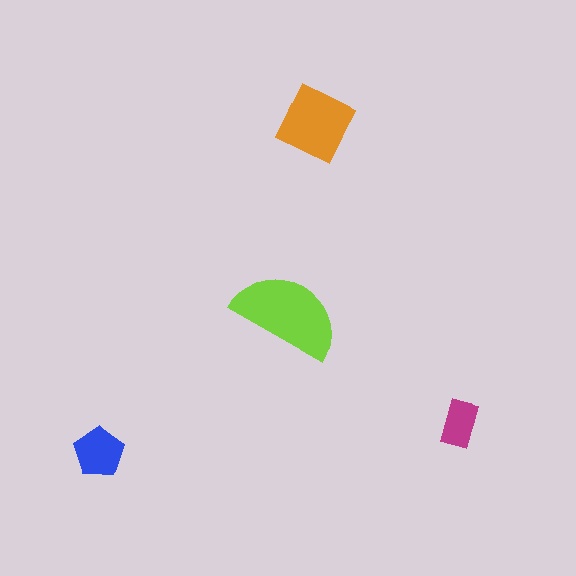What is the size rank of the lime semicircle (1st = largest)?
1st.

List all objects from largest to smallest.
The lime semicircle, the orange square, the blue pentagon, the magenta rectangle.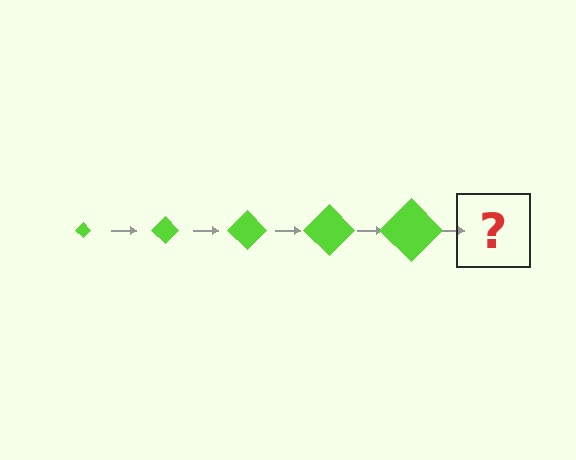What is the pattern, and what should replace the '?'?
The pattern is that the diamond gets progressively larger each step. The '?' should be a lime diamond, larger than the previous one.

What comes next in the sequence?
The next element should be a lime diamond, larger than the previous one.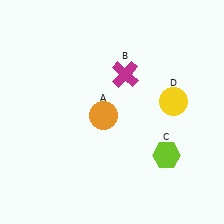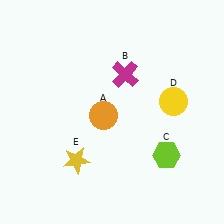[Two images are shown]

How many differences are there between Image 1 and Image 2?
There is 1 difference between the two images.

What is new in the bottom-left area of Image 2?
A yellow star (E) was added in the bottom-left area of Image 2.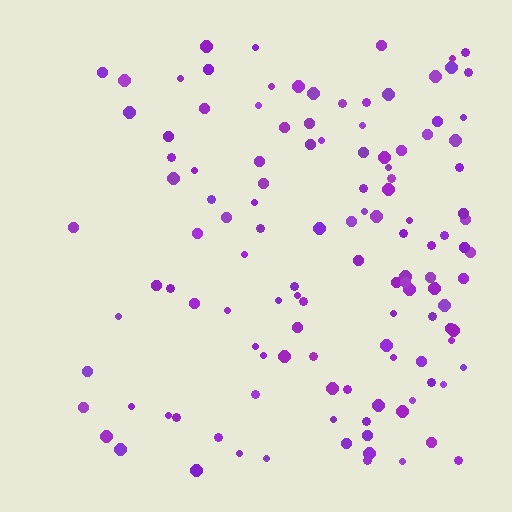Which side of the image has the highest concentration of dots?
The right.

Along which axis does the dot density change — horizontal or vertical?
Horizontal.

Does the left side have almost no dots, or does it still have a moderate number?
Still a moderate number, just noticeably fewer than the right.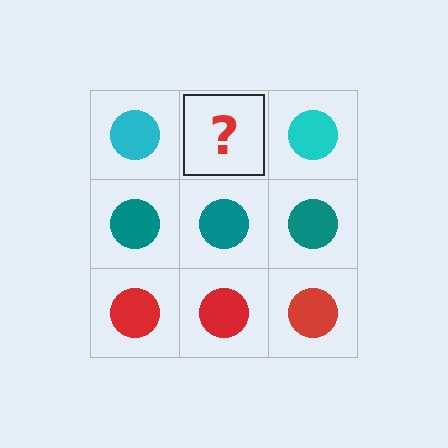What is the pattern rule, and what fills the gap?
The rule is that each row has a consistent color. The gap should be filled with a cyan circle.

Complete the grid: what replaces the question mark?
The question mark should be replaced with a cyan circle.